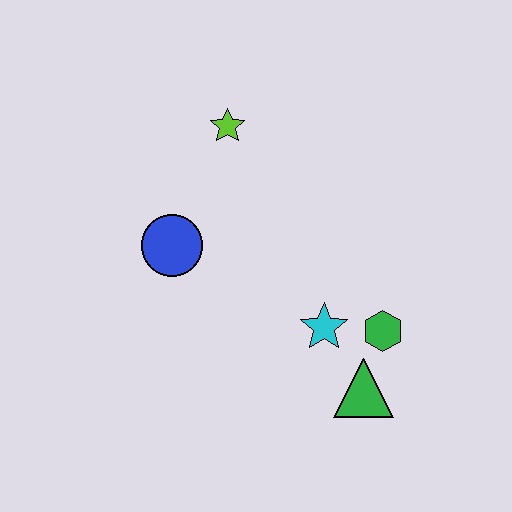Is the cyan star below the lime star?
Yes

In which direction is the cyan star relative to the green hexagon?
The cyan star is to the left of the green hexagon.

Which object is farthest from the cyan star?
The lime star is farthest from the cyan star.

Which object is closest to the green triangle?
The green hexagon is closest to the green triangle.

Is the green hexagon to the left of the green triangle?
No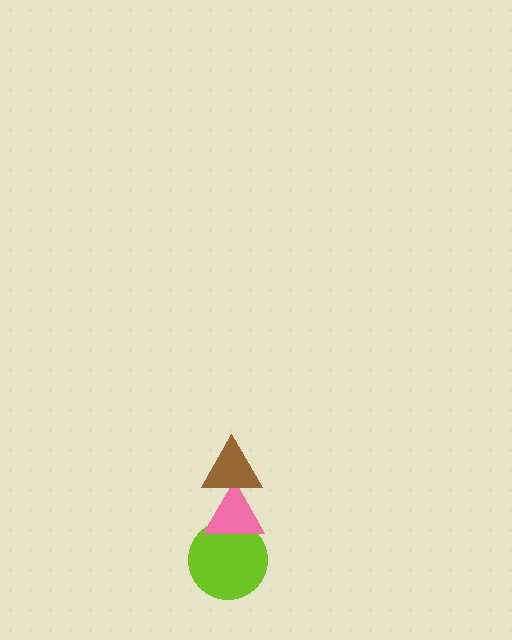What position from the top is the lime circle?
The lime circle is 3rd from the top.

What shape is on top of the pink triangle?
The brown triangle is on top of the pink triangle.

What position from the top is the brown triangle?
The brown triangle is 1st from the top.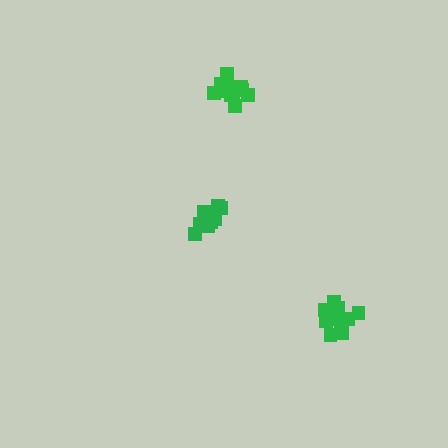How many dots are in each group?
Group 1: 11 dots, Group 2: 11 dots, Group 3: 10 dots (32 total).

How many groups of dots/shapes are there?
There are 3 groups.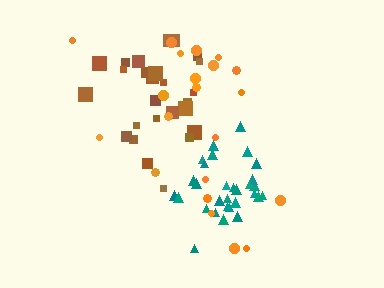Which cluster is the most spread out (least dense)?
Orange.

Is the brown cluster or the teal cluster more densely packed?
Teal.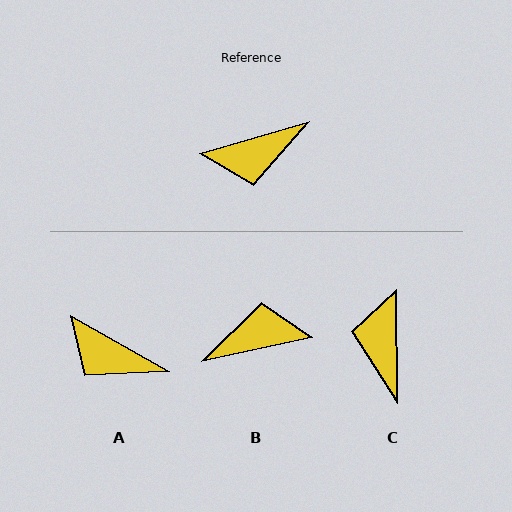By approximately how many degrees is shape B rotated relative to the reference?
Approximately 176 degrees counter-clockwise.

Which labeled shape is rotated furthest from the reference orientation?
B, about 176 degrees away.